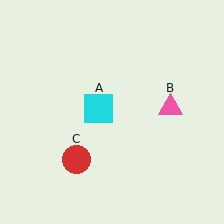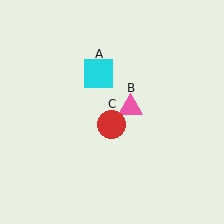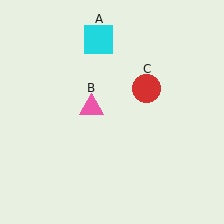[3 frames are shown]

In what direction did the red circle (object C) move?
The red circle (object C) moved up and to the right.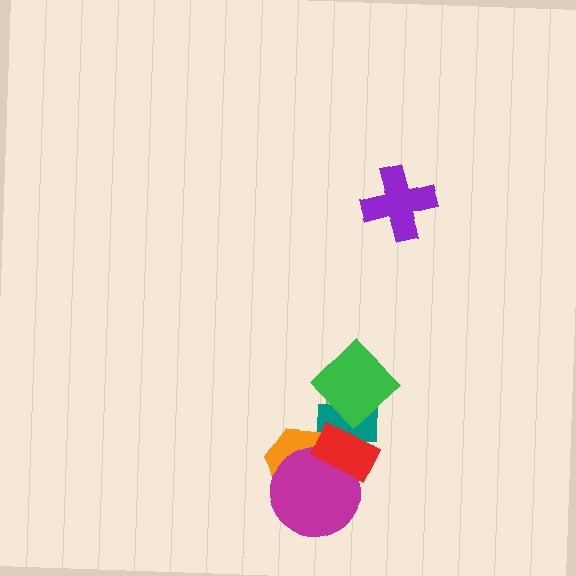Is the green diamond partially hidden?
No, no other shape covers it.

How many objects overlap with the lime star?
5 objects overlap with the lime star.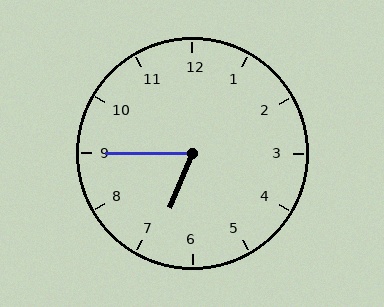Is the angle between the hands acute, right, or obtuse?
It is acute.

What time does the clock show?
6:45.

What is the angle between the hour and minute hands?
Approximately 68 degrees.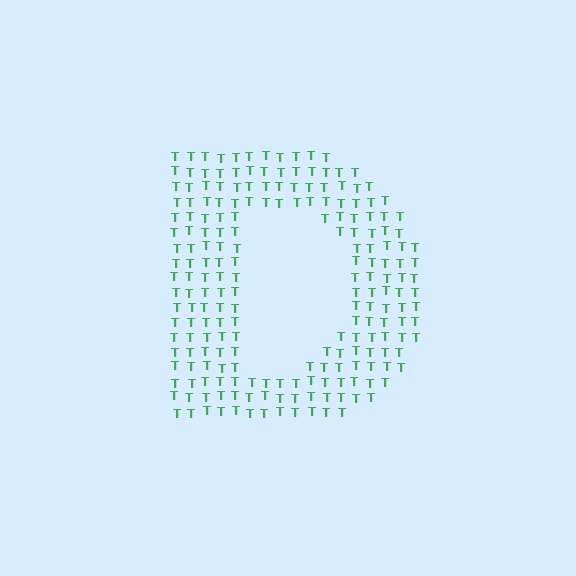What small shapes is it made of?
It is made of small letter T's.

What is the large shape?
The large shape is the letter D.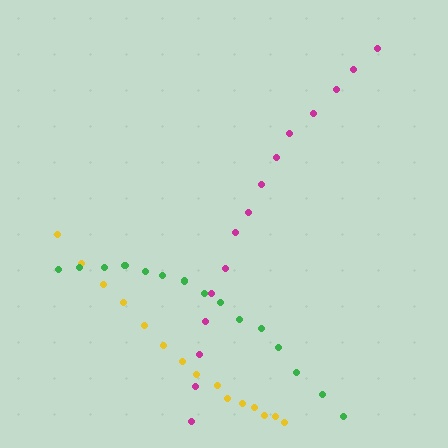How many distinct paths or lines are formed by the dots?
There are 3 distinct paths.